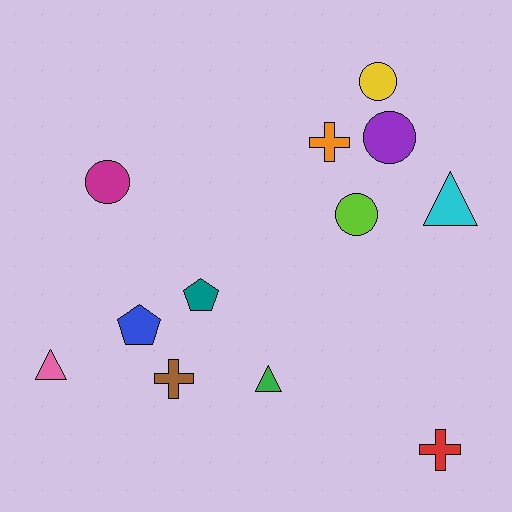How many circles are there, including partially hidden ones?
There are 4 circles.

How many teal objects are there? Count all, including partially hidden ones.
There is 1 teal object.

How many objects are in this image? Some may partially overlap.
There are 12 objects.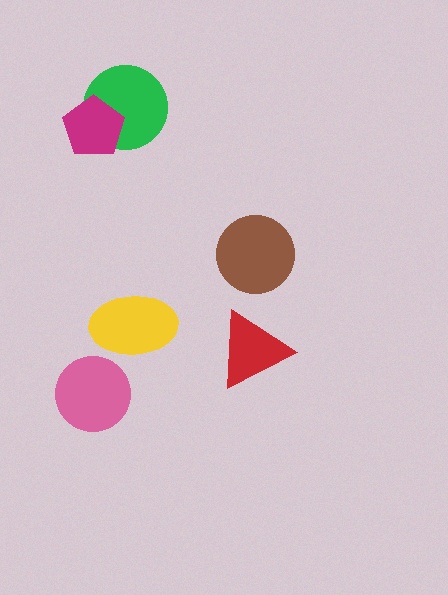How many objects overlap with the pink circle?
0 objects overlap with the pink circle.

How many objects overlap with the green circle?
1 object overlaps with the green circle.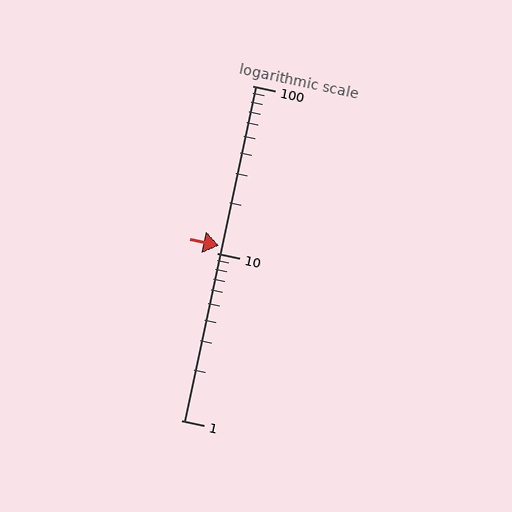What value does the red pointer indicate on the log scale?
The pointer indicates approximately 11.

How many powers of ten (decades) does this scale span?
The scale spans 2 decades, from 1 to 100.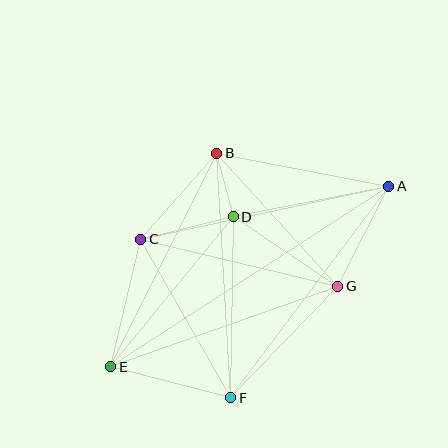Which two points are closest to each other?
Points B and D are closest to each other.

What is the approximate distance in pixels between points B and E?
The distance between B and E is approximately 238 pixels.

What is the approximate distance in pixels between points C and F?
The distance between C and F is approximately 182 pixels.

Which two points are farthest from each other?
Points A and E are farthest from each other.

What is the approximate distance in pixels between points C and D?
The distance between C and D is approximately 95 pixels.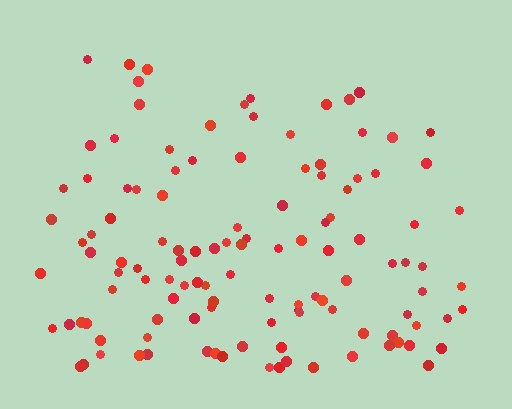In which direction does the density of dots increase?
From top to bottom, with the bottom side densest.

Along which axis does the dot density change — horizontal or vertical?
Vertical.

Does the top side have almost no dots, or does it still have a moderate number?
Still a moderate number, just noticeably fewer than the bottom.